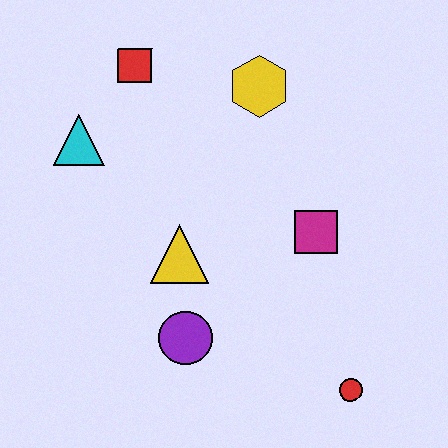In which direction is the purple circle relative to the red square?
The purple circle is below the red square.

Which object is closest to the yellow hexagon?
The red square is closest to the yellow hexagon.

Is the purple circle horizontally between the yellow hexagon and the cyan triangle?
Yes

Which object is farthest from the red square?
The red circle is farthest from the red square.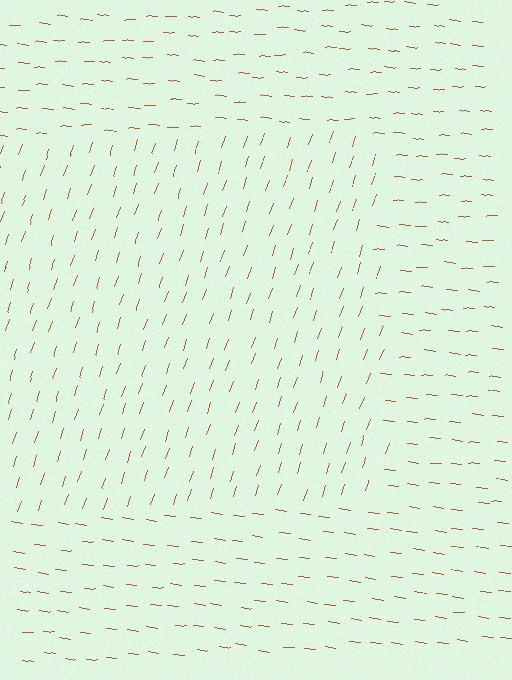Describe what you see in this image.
The image is filled with small brown line segments. A rectangle region in the image has lines oriented differently from the surrounding lines, creating a visible texture boundary.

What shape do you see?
I see a rectangle.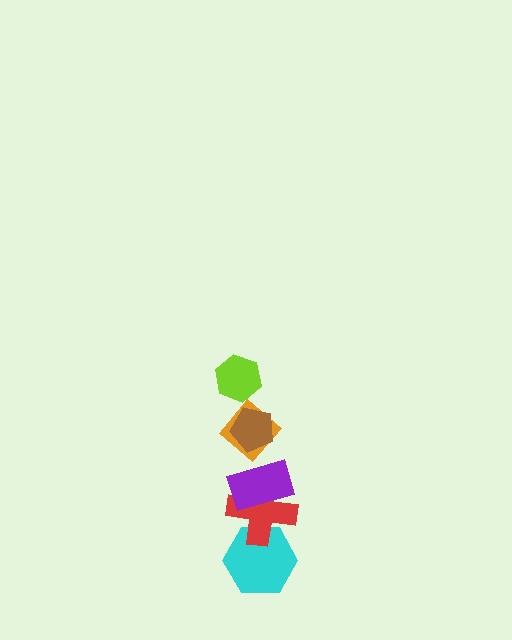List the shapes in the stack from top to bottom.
From top to bottom: the lime hexagon, the brown pentagon, the orange diamond, the purple rectangle, the red cross, the cyan hexagon.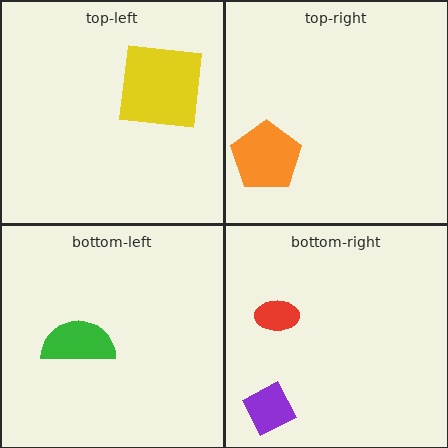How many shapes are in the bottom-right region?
2.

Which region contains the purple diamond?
The bottom-right region.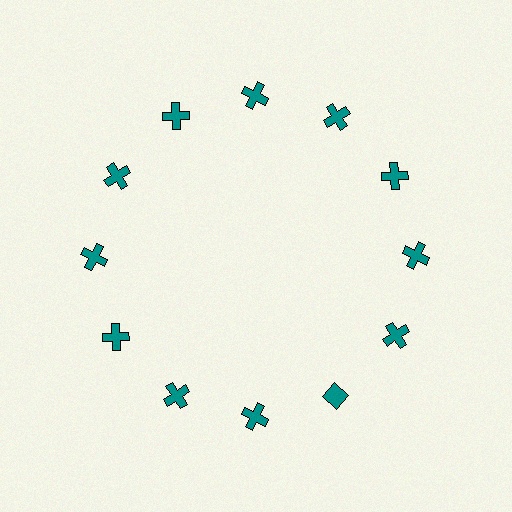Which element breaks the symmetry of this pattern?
The teal diamond at roughly the 5 o'clock position breaks the symmetry. All other shapes are teal crosses.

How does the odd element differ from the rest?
It has a different shape: diamond instead of cross.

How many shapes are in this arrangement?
There are 12 shapes arranged in a ring pattern.